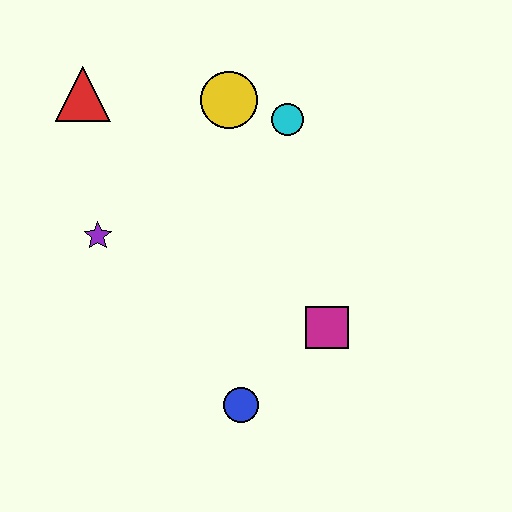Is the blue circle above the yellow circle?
No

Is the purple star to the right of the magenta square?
No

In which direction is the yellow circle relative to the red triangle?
The yellow circle is to the right of the red triangle.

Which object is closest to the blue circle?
The magenta square is closest to the blue circle.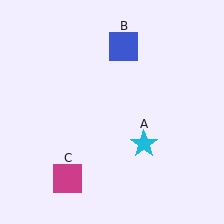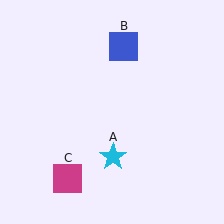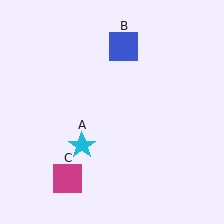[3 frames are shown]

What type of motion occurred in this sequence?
The cyan star (object A) rotated clockwise around the center of the scene.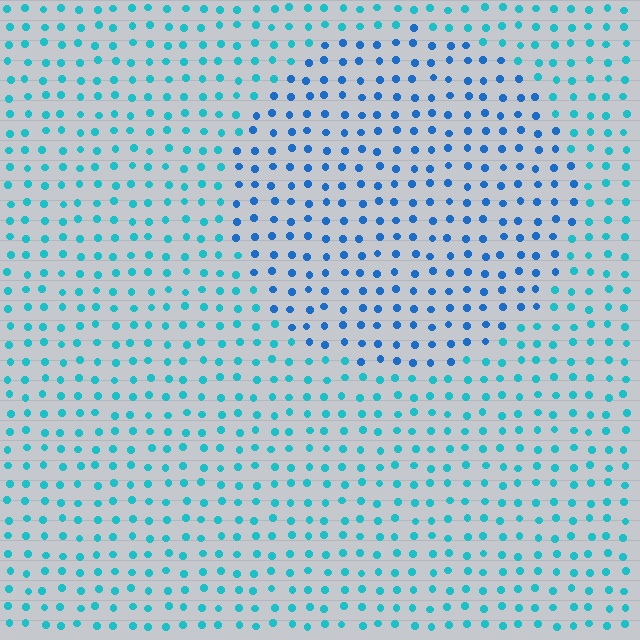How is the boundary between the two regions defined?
The boundary is defined purely by a slight shift in hue (about 29 degrees). Spacing, size, and orientation are identical on both sides.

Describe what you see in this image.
The image is filled with small cyan elements in a uniform arrangement. A circle-shaped region is visible where the elements are tinted to a slightly different hue, forming a subtle color boundary.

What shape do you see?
I see a circle.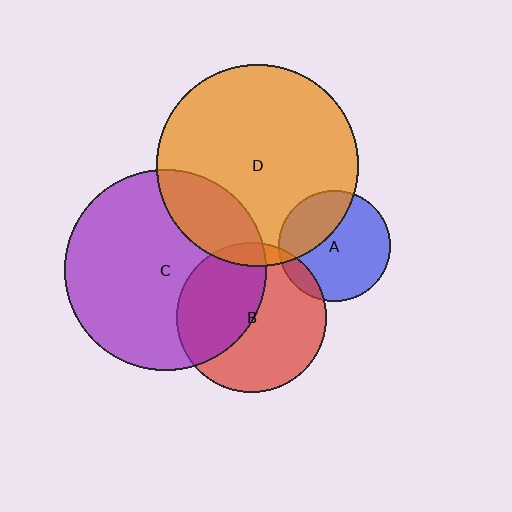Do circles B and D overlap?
Yes.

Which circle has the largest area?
Circle D (orange).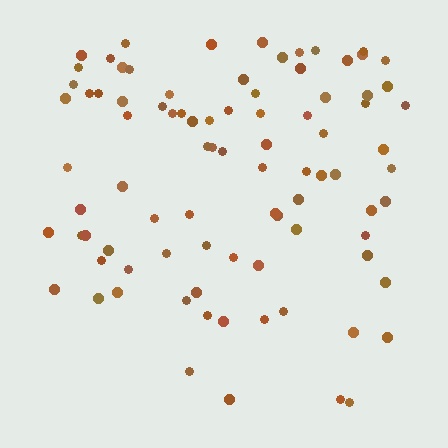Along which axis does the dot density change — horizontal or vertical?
Vertical.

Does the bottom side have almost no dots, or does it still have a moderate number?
Still a moderate number, just noticeably fewer than the top.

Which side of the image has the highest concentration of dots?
The top.